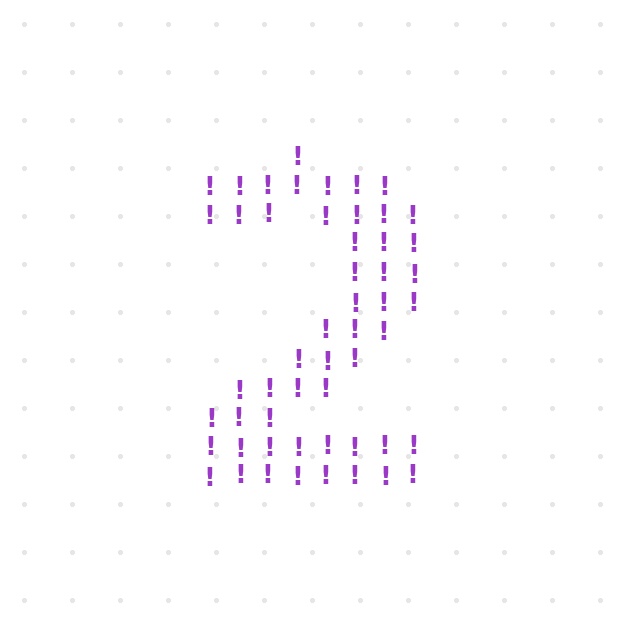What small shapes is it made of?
It is made of small exclamation marks.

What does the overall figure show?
The overall figure shows the digit 2.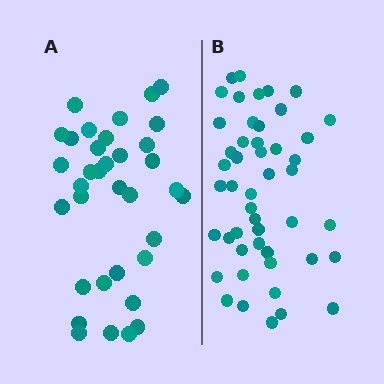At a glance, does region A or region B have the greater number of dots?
Region B (the right region) has more dots.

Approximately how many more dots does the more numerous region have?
Region B has approximately 15 more dots than region A.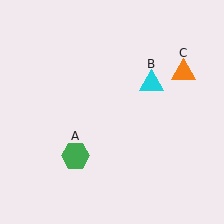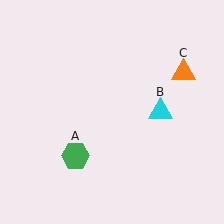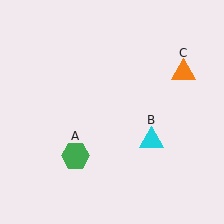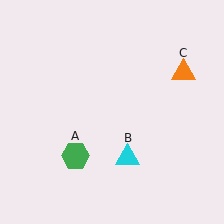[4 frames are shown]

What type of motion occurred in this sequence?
The cyan triangle (object B) rotated clockwise around the center of the scene.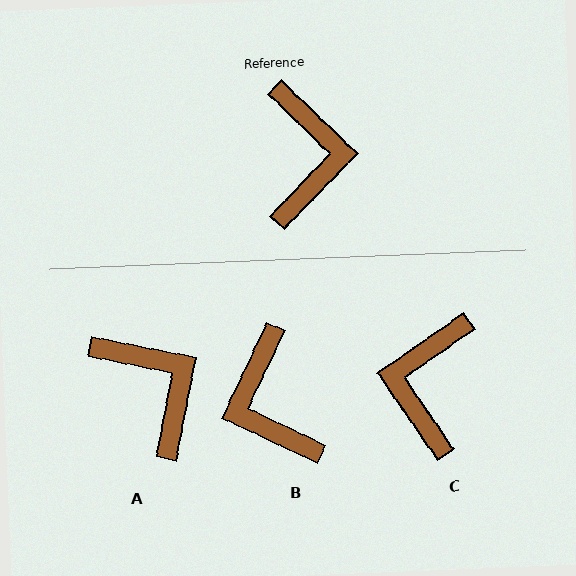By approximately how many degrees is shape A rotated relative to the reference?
Approximately 33 degrees counter-clockwise.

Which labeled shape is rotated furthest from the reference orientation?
C, about 169 degrees away.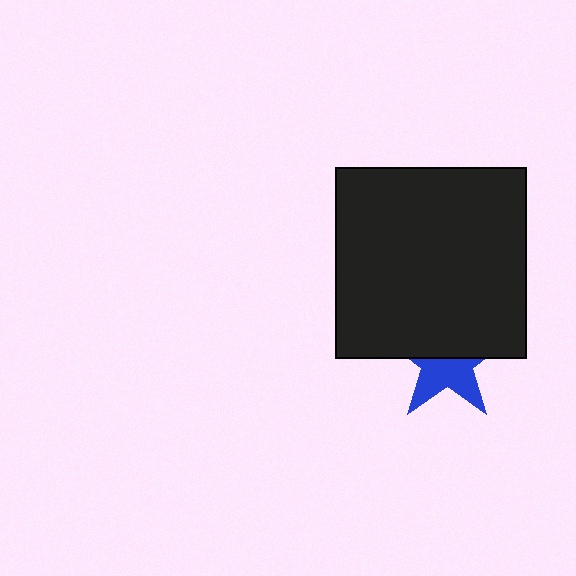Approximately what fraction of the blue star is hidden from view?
Roughly 53% of the blue star is hidden behind the black square.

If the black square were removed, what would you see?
You would see the complete blue star.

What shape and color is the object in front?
The object in front is a black square.